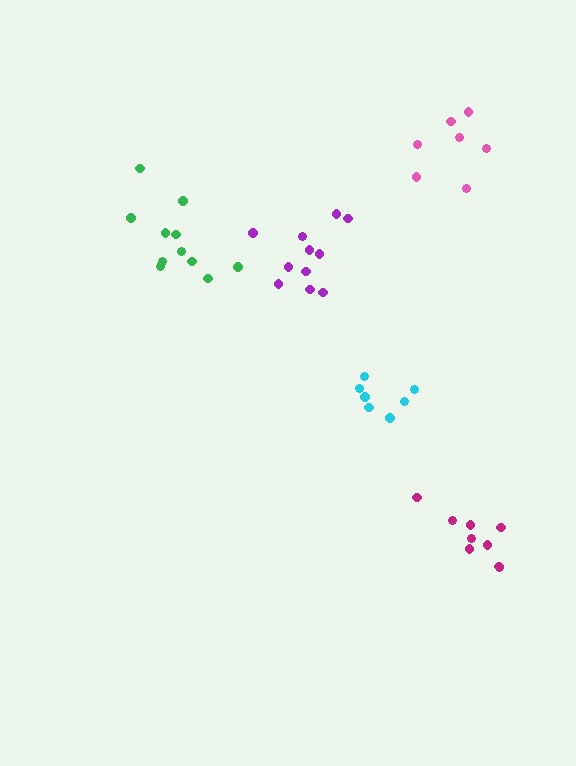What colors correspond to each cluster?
The clusters are colored: cyan, purple, magenta, pink, green.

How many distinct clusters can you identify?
There are 5 distinct clusters.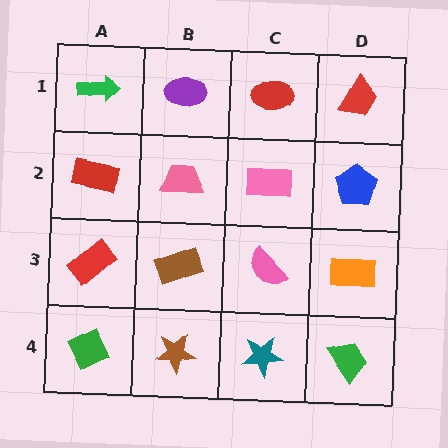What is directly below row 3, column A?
A green diamond.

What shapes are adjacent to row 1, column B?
A pink trapezoid (row 2, column B), a green arrow (row 1, column A), a red ellipse (row 1, column C).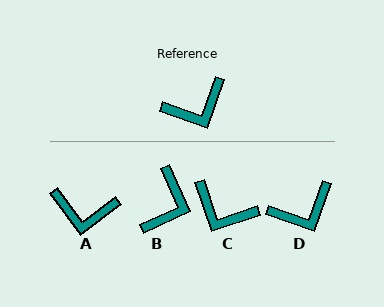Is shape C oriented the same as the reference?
No, it is off by about 52 degrees.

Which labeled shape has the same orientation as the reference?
D.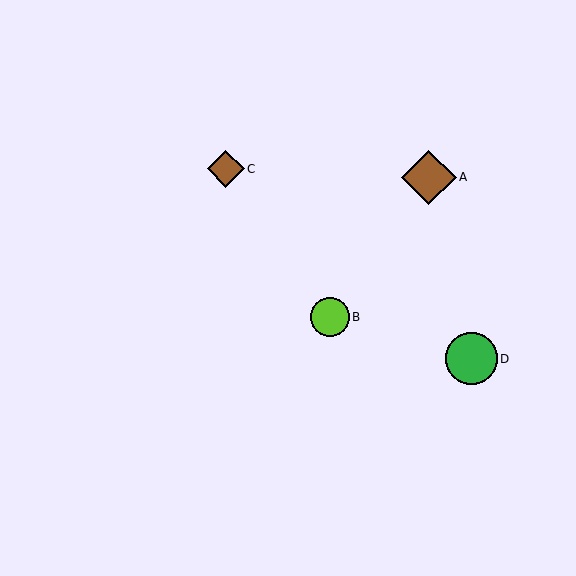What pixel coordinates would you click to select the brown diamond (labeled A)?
Click at (429, 177) to select the brown diamond A.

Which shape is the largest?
The brown diamond (labeled A) is the largest.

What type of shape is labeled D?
Shape D is a green circle.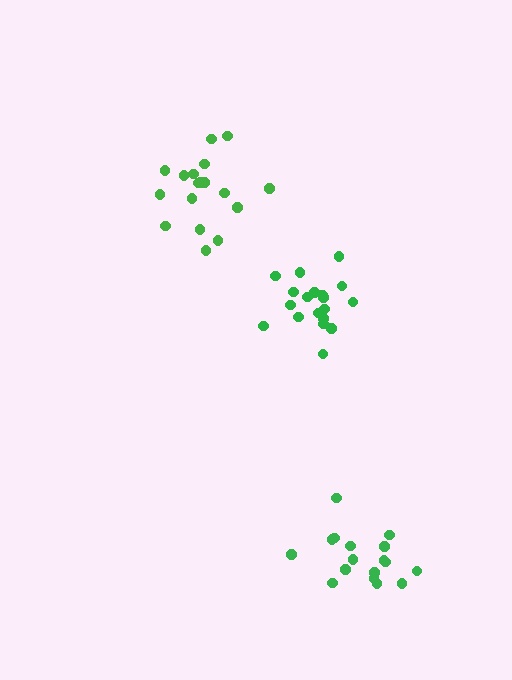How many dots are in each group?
Group 1: 18 dots, Group 2: 19 dots, Group 3: 17 dots (54 total).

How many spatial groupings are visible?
There are 3 spatial groupings.